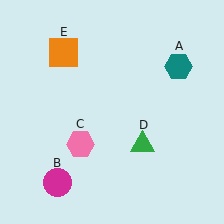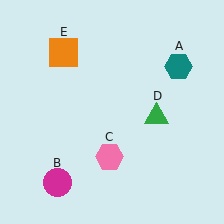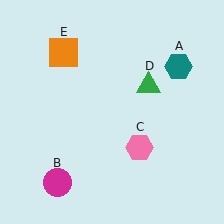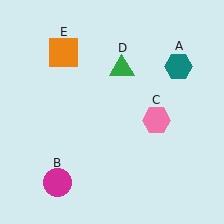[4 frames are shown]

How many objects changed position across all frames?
2 objects changed position: pink hexagon (object C), green triangle (object D).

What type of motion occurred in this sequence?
The pink hexagon (object C), green triangle (object D) rotated counterclockwise around the center of the scene.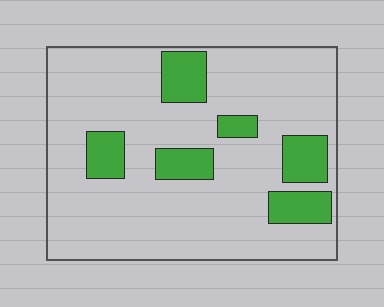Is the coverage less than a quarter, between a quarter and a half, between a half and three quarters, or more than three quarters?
Less than a quarter.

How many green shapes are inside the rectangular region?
6.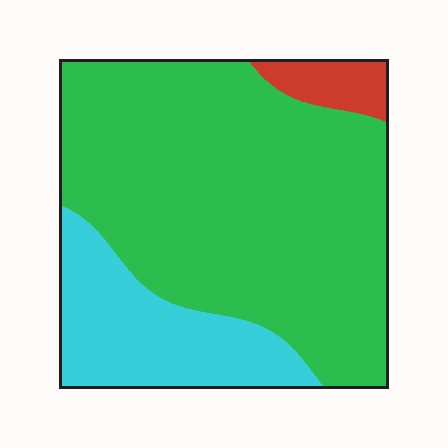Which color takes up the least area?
Red, at roughly 5%.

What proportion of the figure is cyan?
Cyan takes up about one fifth (1/5) of the figure.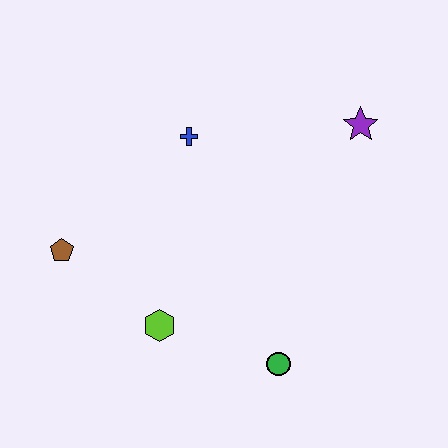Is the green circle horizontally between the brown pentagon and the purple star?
Yes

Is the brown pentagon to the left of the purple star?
Yes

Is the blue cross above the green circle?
Yes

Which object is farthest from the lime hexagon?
The purple star is farthest from the lime hexagon.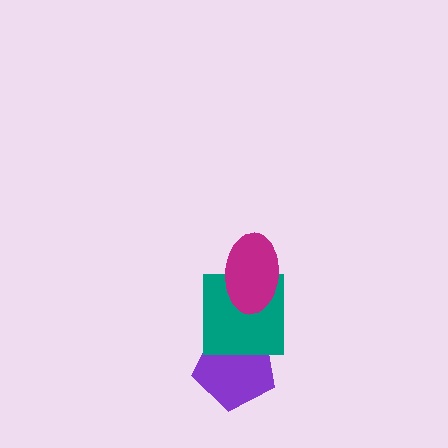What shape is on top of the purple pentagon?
The teal square is on top of the purple pentagon.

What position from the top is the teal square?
The teal square is 2nd from the top.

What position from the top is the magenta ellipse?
The magenta ellipse is 1st from the top.